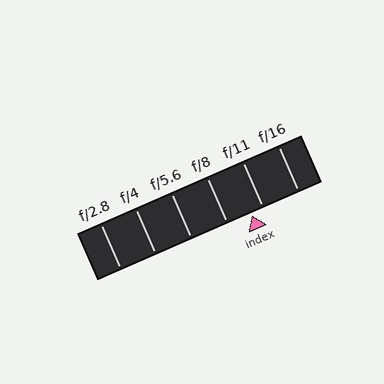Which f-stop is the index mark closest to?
The index mark is closest to f/11.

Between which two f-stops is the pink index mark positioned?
The index mark is between f/8 and f/11.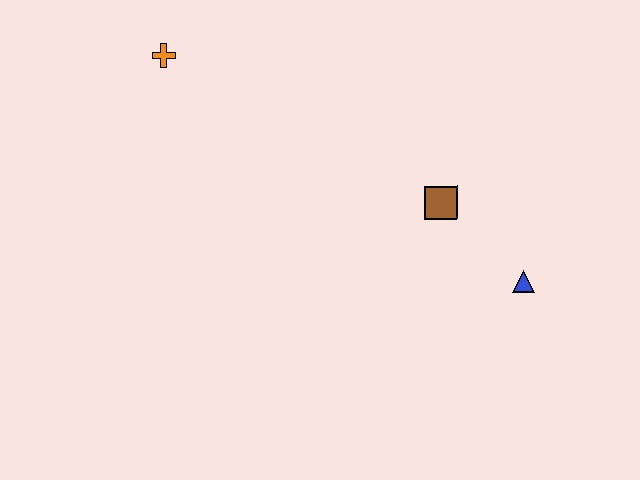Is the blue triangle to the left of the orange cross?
No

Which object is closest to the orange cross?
The brown square is closest to the orange cross.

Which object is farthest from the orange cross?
The blue triangle is farthest from the orange cross.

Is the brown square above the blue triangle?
Yes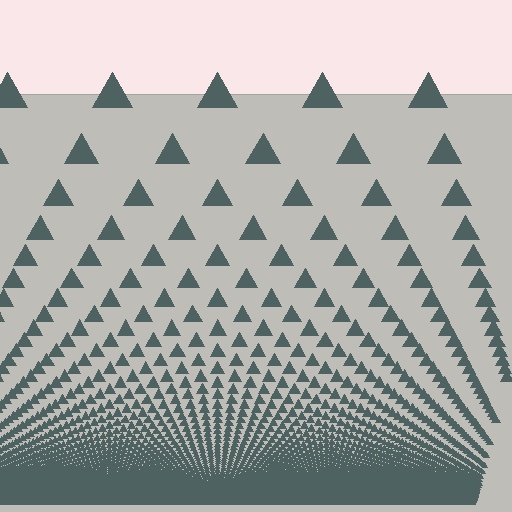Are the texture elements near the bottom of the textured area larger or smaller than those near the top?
Smaller. The gradient is inverted — elements near the bottom are smaller and denser.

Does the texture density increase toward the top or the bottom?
Density increases toward the bottom.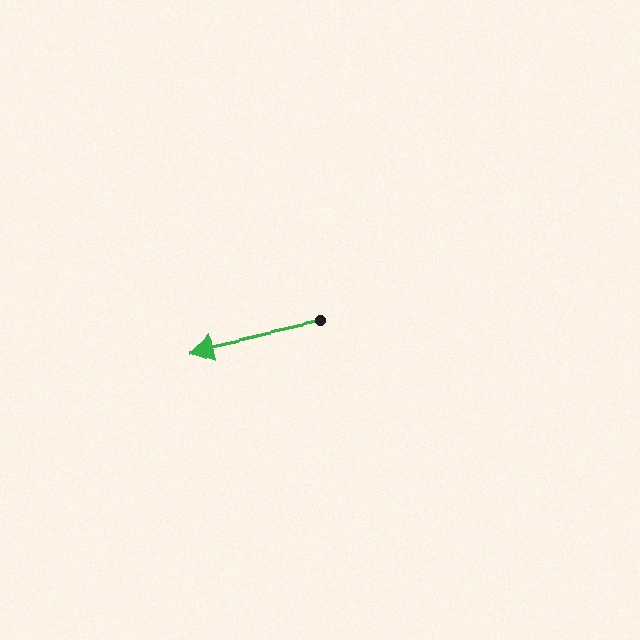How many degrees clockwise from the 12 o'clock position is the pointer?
Approximately 257 degrees.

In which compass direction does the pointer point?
West.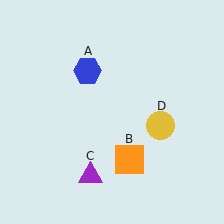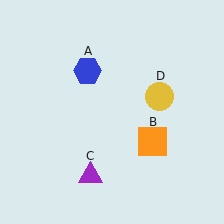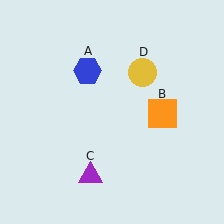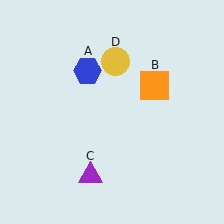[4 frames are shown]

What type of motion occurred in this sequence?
The orange square (object B), yellow circle (object D) rotated counterclockwise around the center of the scene.